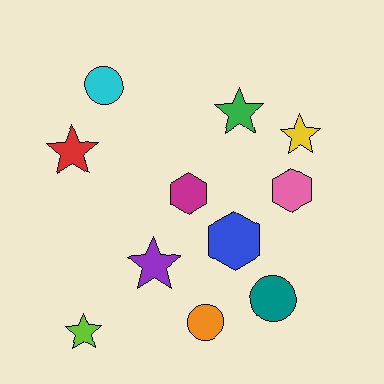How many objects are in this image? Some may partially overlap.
There are 11 objects.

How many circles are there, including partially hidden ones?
There are 3 circles.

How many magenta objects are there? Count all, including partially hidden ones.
There is 1 magenta object.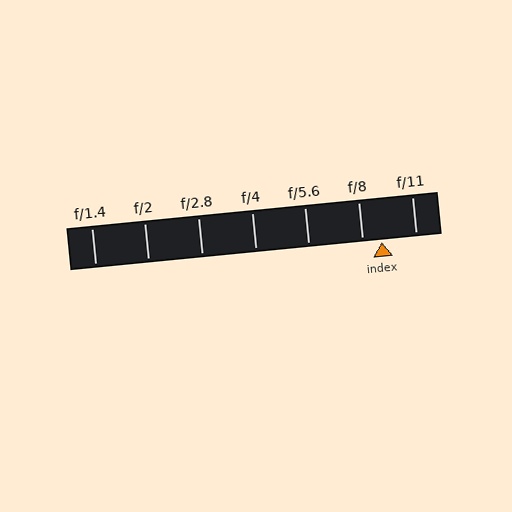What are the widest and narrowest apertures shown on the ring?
The widest aperture shown is f/1.4 and the narrowest is f/11.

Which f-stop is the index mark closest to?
The index mark is closest to f/8.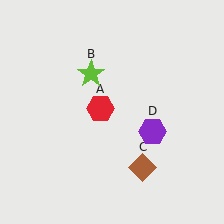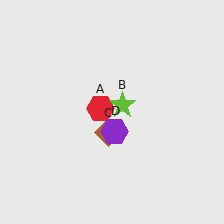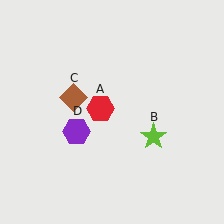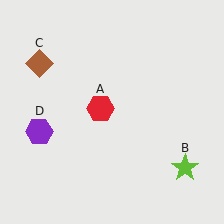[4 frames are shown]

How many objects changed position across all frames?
3 objects changed position: lime star (object B), brown diamond (object C), purple hexagon (object D).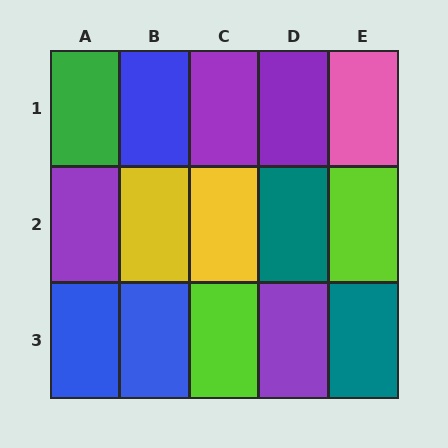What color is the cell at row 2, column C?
Yellow.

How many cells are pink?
1 cell is pink.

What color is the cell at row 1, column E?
Pink.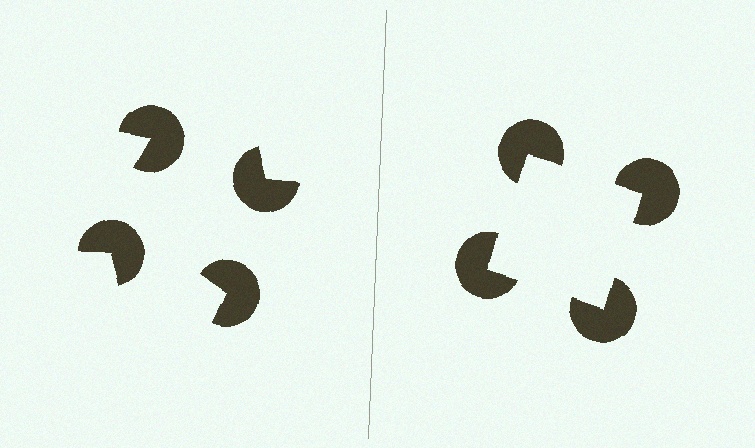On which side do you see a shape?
An illusory square appears on the right side. On the left side the wedge cuts are rotated, so no coherent shape forms.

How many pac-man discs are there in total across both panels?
8 — 4 on each side.